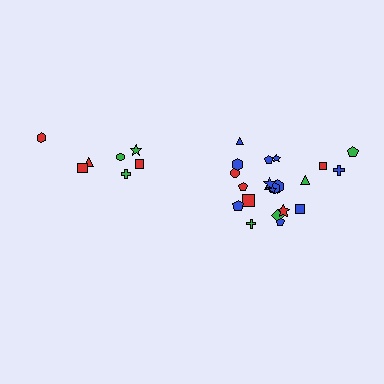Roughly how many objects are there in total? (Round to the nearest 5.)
Roughly 30 objects in total.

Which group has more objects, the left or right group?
The right group.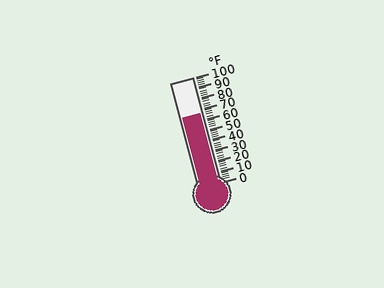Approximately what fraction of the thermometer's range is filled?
The thermometer is filled to approximately 65% of its range.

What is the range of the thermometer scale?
The thermometer scale ranges from 0°F to 100°F.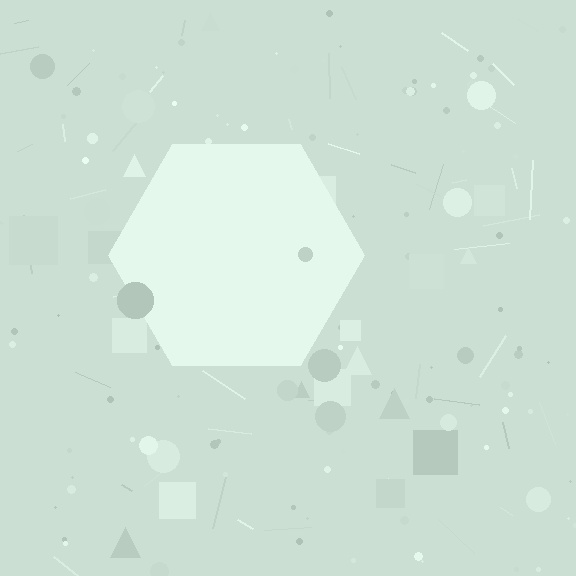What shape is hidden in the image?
A hexagon is hidden in the image.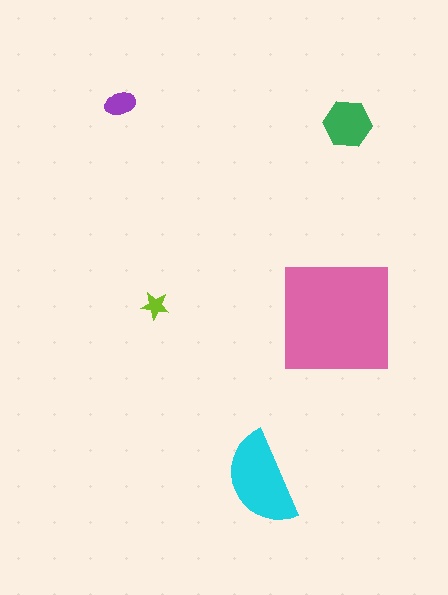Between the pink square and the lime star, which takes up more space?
The pink square.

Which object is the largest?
The pink square.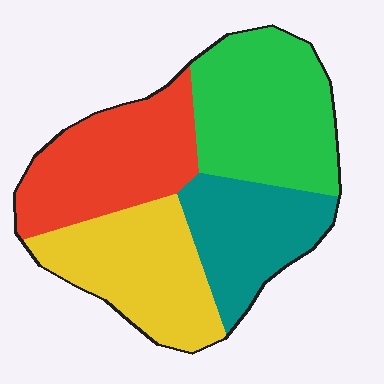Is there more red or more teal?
Red.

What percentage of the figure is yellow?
Yellow covers around 25% of the figure.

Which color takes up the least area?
Teal, at roughly 20%.